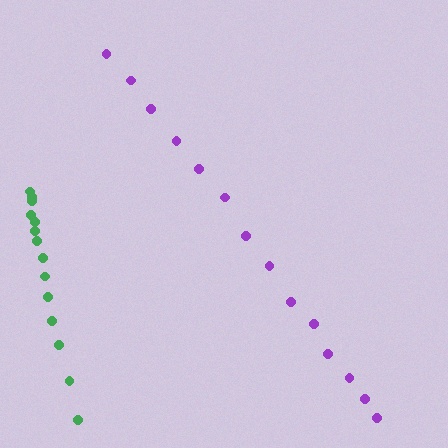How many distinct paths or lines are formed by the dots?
There are 2 distinct paths.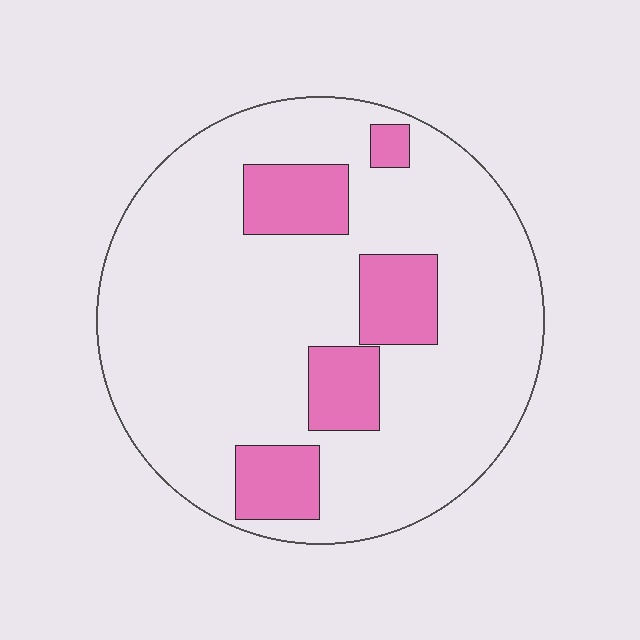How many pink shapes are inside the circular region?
5.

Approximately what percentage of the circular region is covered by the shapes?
Approximately 20%.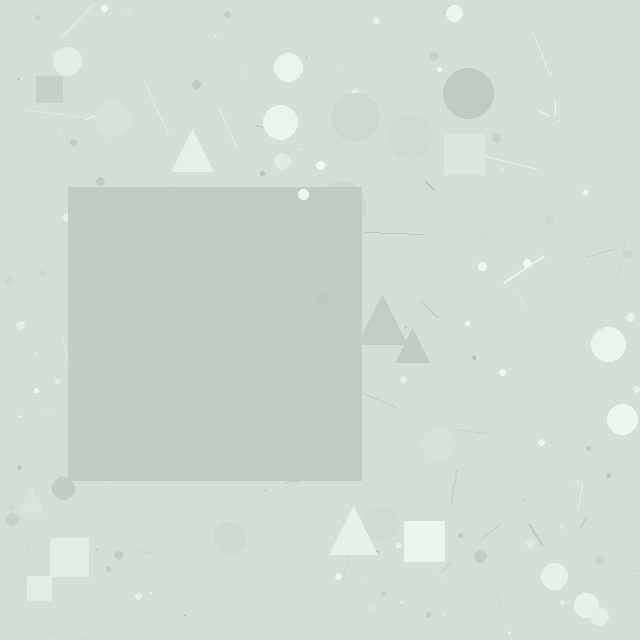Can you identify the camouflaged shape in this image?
The camouflaged shape is a square.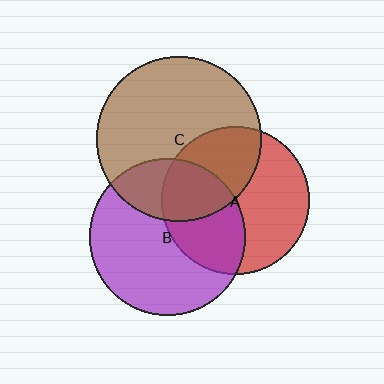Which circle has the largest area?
Circle C (brown).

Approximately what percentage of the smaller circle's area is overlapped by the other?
Approximately 30%.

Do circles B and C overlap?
Yes.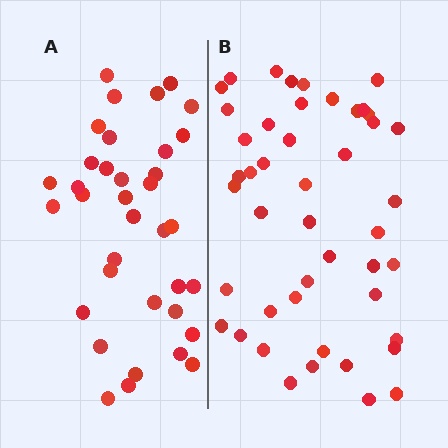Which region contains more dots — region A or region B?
Region B (the right region) has more dots.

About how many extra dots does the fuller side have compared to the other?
Region B has roughly 10 or so more dots than region A.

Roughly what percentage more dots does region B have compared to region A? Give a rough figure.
About 30% more.